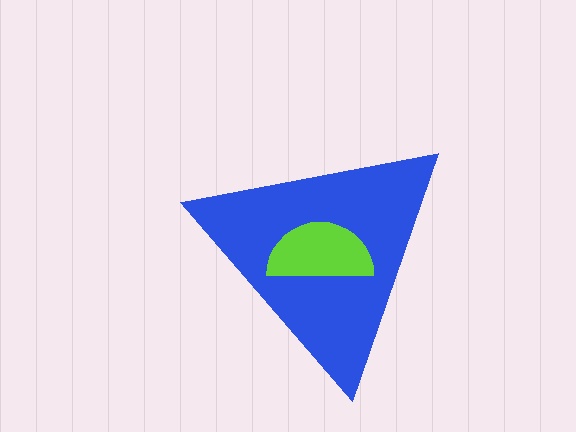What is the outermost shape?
The blue triangle.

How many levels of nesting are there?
2.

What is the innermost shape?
The lime semicircle.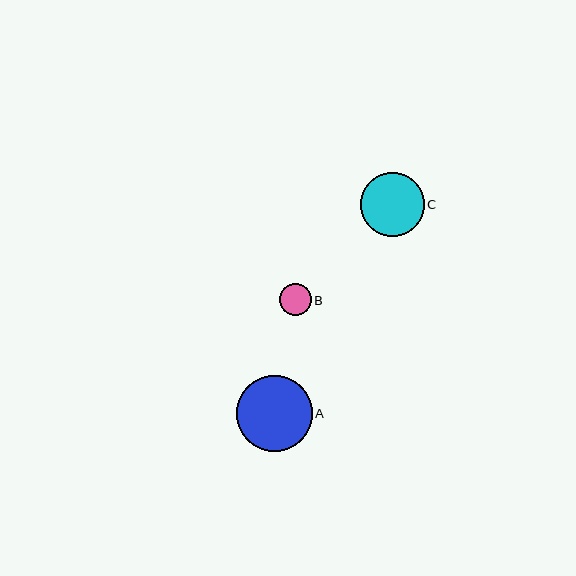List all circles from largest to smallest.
From largest to smallest: A, C, B.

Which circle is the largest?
Circle A is the largest with a size of approximately 76 pixels.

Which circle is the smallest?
Circle B is the smallest with a size of approximately 31 pixels.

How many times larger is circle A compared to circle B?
Circle A is approximately 2.4 times the size of circle B.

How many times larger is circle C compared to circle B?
Circle C is approximately 2.0 times the size of circle B.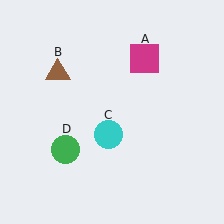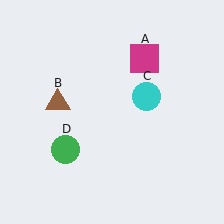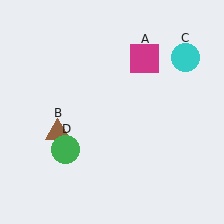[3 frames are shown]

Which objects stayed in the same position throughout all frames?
Magenta square (object A) and green circle (object D) remained stationary.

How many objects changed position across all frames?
2 objects changed position: brown triangle (object B), cyan circle (object C).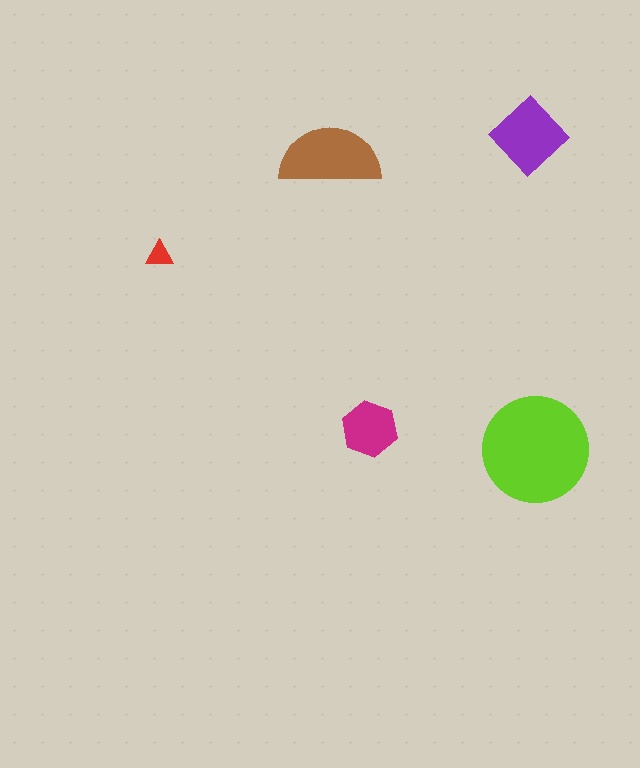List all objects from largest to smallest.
The lime circle, the brown semicircle, the purple diamond, the magenta hexagon, the red triangle.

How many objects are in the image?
There are 5 objects in the image.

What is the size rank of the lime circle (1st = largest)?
1st.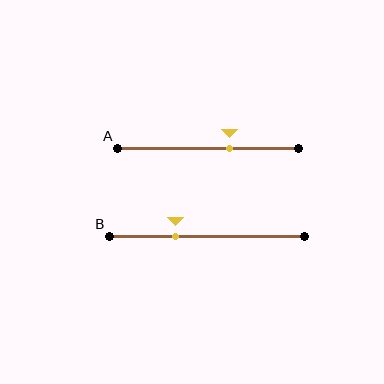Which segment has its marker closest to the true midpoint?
Segment A has its marker closest to the true midpoint.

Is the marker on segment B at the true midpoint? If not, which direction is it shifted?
No, the marker on segment B is shifted to the left by about 16% of the segment length.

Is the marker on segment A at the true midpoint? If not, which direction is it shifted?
No, the marker on segment A is shifted to the right by about 12% of the segment length.